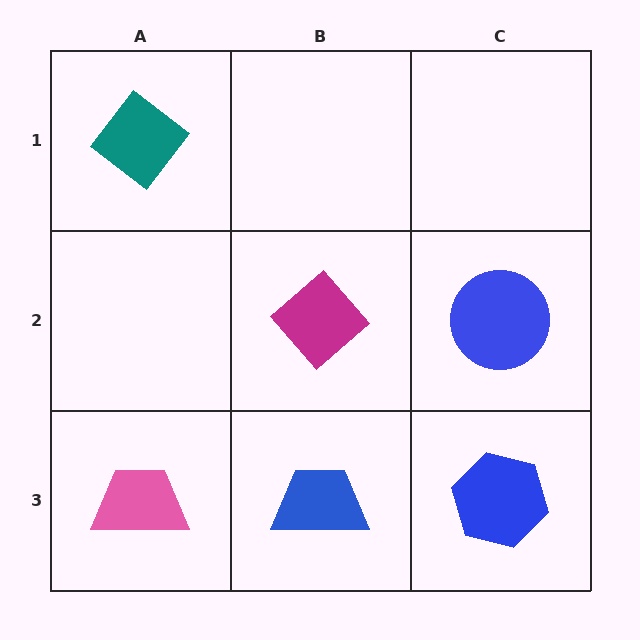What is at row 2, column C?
A blue circle.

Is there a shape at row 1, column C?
No, that cell is empty.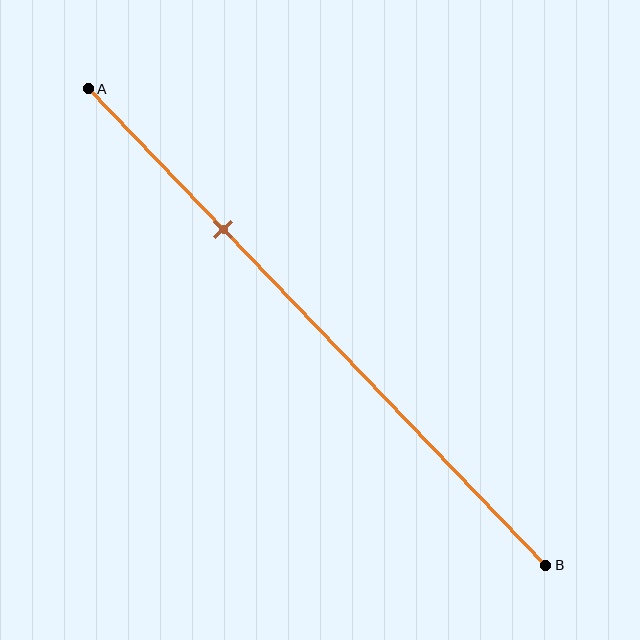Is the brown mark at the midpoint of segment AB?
No, the mark is at about 30% from A, not at the 50% midpoint.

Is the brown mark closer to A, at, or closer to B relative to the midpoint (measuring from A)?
The brown mark is closer to point A than the midpoint of segment AB.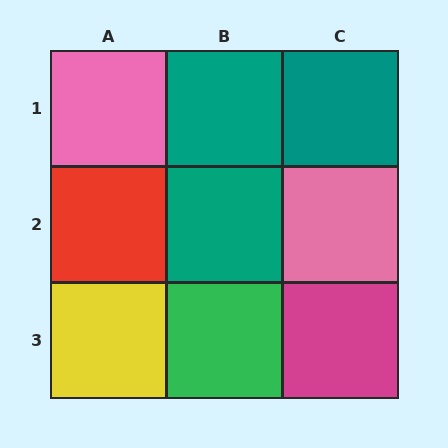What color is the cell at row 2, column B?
Teal.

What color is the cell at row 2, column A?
Red.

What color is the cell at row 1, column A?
Pink.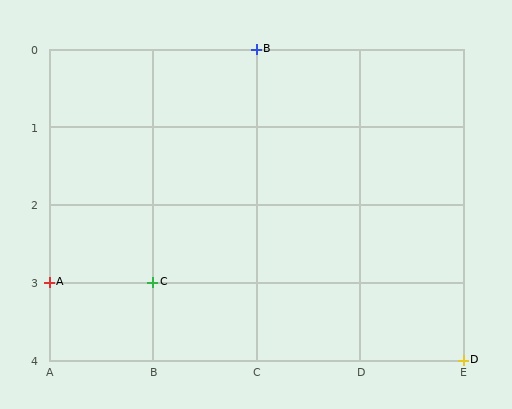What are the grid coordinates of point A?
Point A is at grid coordinates (A, 3).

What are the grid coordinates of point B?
Point B is at grid coordinates (C, 0).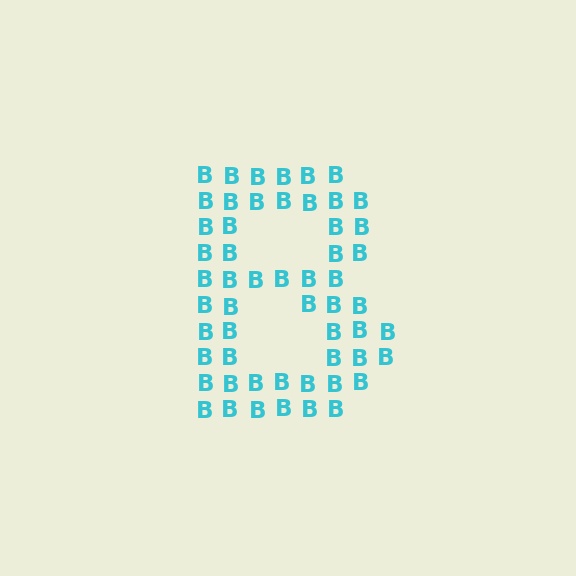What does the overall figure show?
The overall figure shows the letter B.